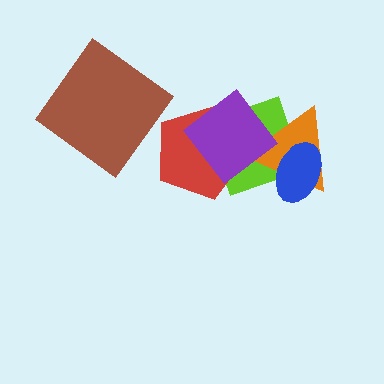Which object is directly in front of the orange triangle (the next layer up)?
The blue ellipse is directly in front of the orange triangle.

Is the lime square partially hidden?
Yes, it is partially covered by another shape.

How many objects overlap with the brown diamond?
0 objects overlap with the brown diamond.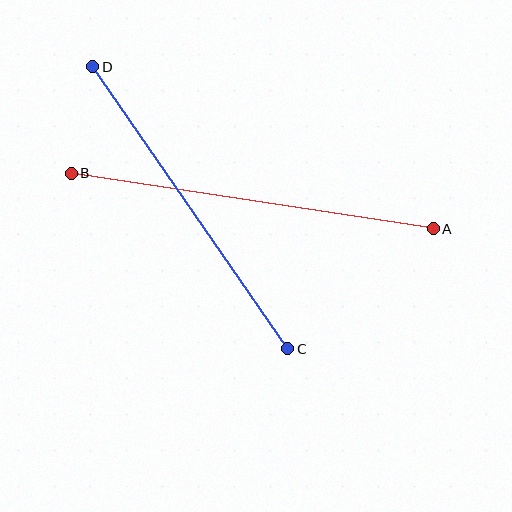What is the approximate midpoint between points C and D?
The midpoint is at approximately (190, 208) pixels.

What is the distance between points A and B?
The distance is approximately 367 pixels.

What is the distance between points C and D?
The distance is approximately 343 pixels.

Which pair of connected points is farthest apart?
Points A and B are farthest apart.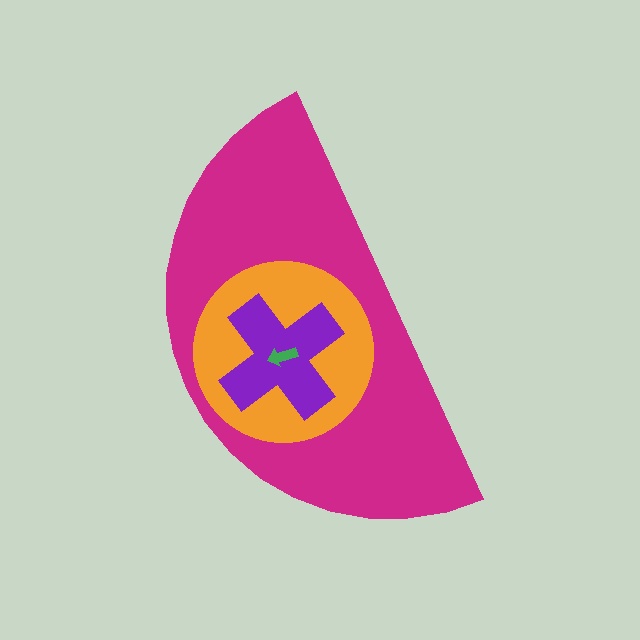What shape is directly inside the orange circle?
The purple cross.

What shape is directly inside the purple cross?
The green arrow.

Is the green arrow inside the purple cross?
Yes.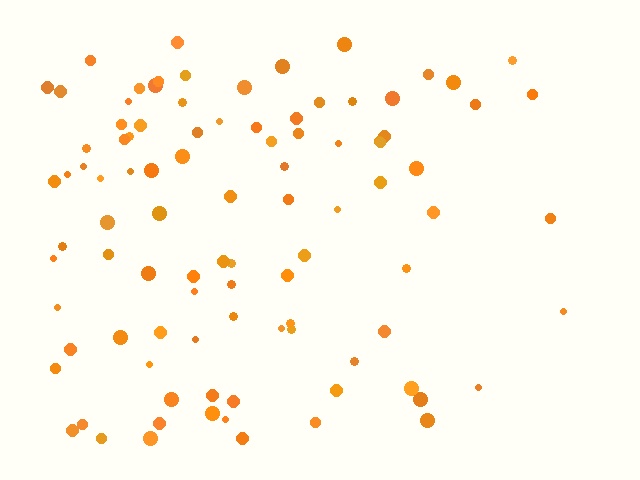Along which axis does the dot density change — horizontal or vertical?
Horizontal.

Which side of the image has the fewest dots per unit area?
The right.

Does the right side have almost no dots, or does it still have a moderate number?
Still a moderate number, just noticeably fewer than the left.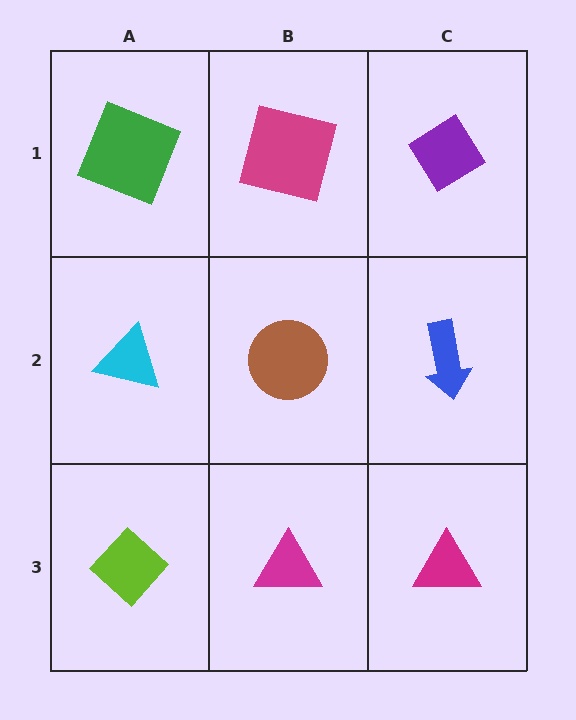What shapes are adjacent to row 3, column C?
A blue arrow (row 2, column C), a magenta triangle (row 3, column B).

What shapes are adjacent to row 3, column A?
A cyan triangle (row 2, column A), a magenta triangle (row 3, column B).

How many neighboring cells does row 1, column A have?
2.